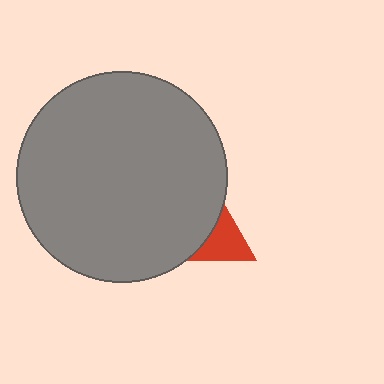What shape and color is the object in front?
The object in front is a gray circle.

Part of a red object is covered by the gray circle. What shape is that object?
It is a triangle.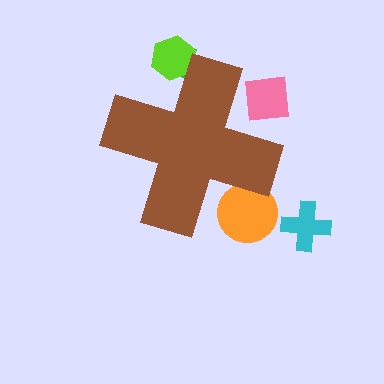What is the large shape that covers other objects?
A brown cross.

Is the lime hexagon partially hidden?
Yes, the lime hexagon is partially hidden behind the brown cross.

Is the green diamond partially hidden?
Yes, the green diamond is partially hidden behind the brown cross.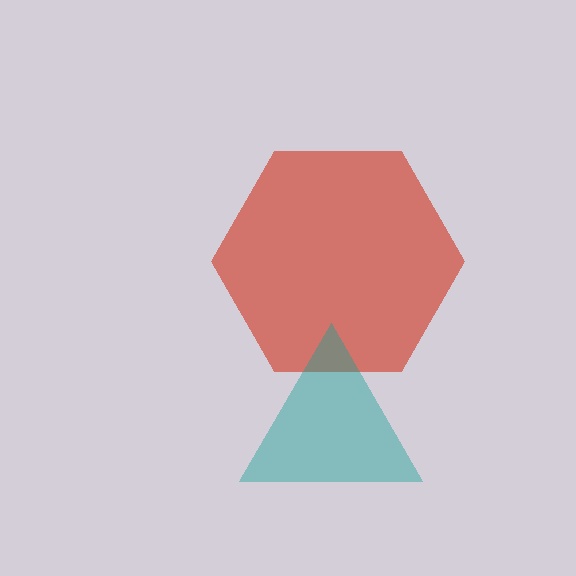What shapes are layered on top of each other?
The layered shapes are: a red hexagon, a teal triangle.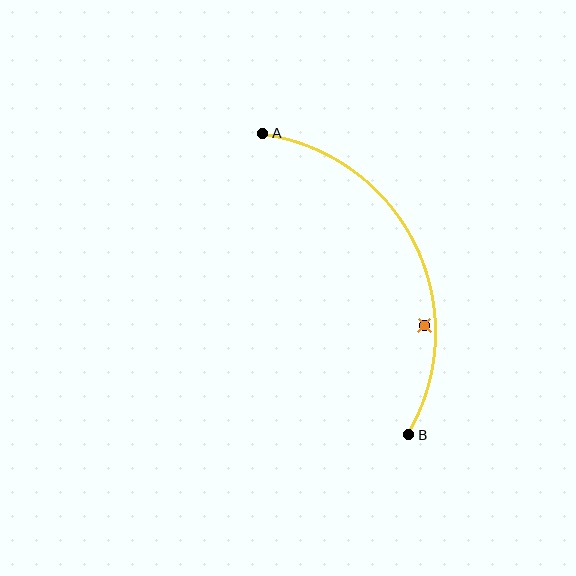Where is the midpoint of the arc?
The arc midpoint is the point on the curve farthest from the straight line joining A and B. It sits to the right of that line.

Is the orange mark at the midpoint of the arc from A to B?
No — the orange mark does not lie on the arc at all. It sits slightly inside the curve.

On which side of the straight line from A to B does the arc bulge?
The arc bulges to the right of the straight line connecting A and B.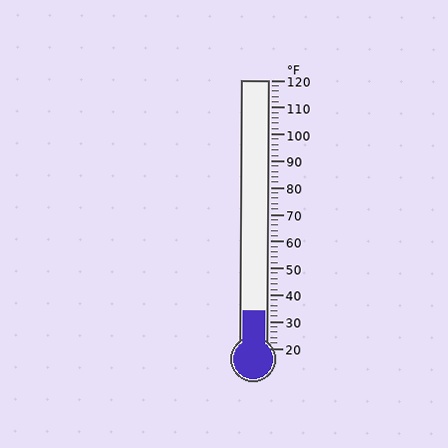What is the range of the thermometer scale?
The thermometer scale ranges from 20°F to 120°F.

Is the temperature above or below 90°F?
The temperature is below 90°F.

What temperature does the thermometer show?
The thermometer shows approximately 34°F.